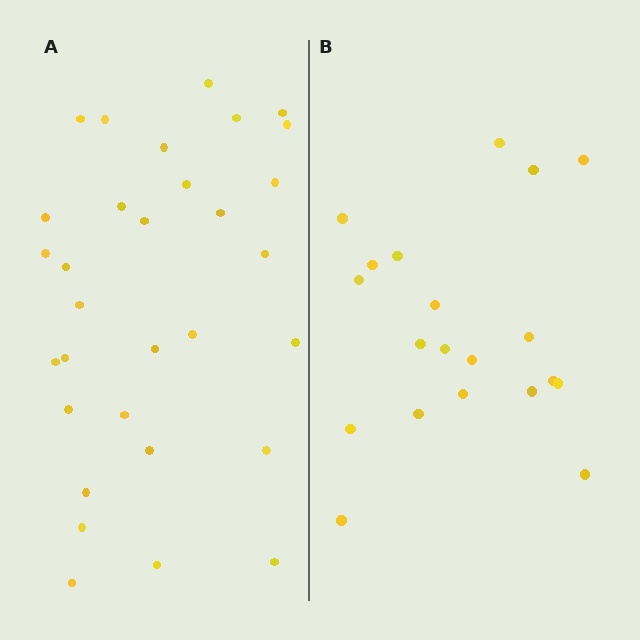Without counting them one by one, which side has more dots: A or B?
Region A (the left region) has more dots.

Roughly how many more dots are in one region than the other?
Region A has roughly 12 or so more dots than region B.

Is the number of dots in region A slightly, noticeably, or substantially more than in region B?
Region A has substantially more. The ratio is roughly 1.6 to 1.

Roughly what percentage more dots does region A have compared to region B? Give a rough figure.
About 55% more.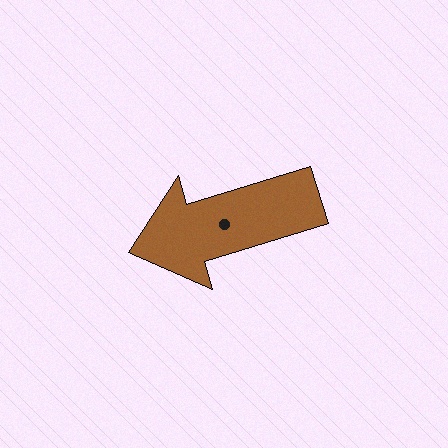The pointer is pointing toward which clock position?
Roughly 8 o'clock.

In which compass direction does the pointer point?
West.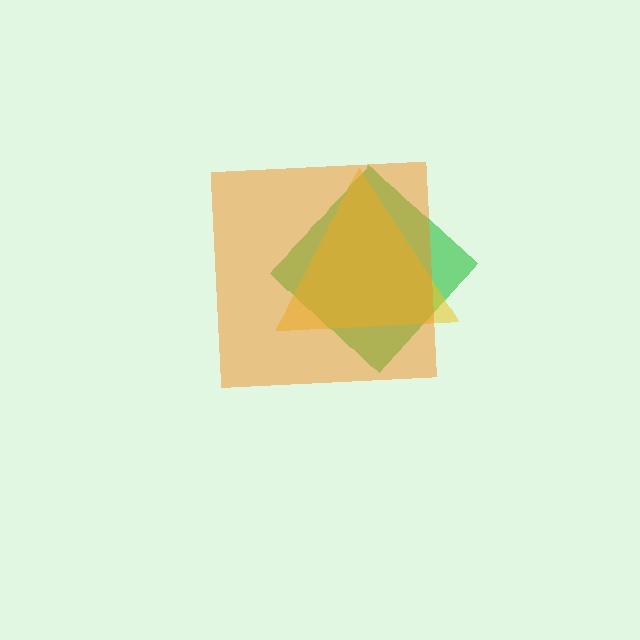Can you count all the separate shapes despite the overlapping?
Yes, there are 3 separate shapes.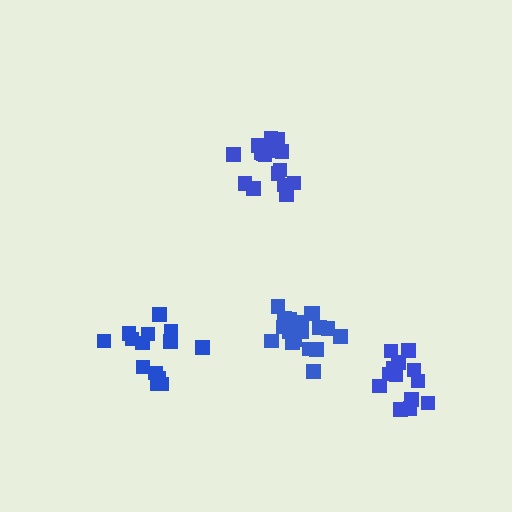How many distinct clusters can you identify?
There are 4 distinct clusters.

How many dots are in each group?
Group 1: 14 dots, Group 2: 16 dots, Group 3: 19 dots, Group 4: 14 dots (63 total).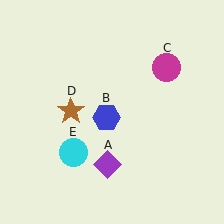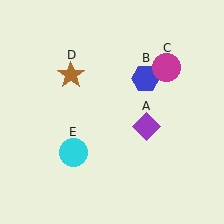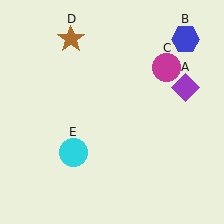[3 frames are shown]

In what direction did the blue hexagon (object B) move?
The blue hexagon (object B) moved up and to the right.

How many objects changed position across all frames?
3 objects changed position: purple diamond (object A), blue hexagon (object B), brown star (object D).